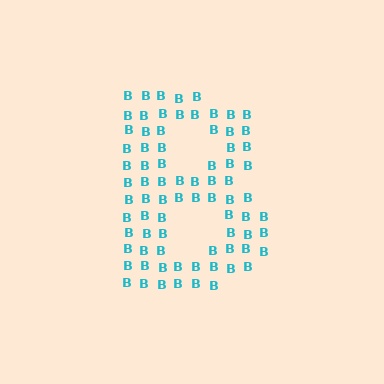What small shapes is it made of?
It is made of small letter B's.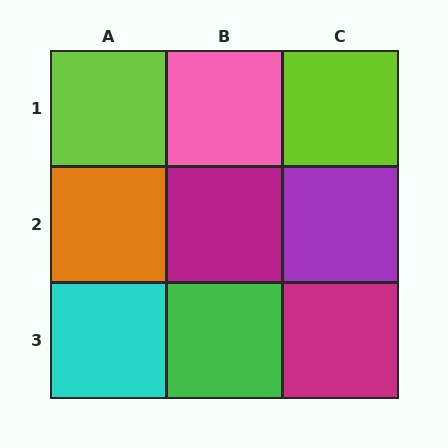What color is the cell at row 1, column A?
Lime.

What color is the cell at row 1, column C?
Lime.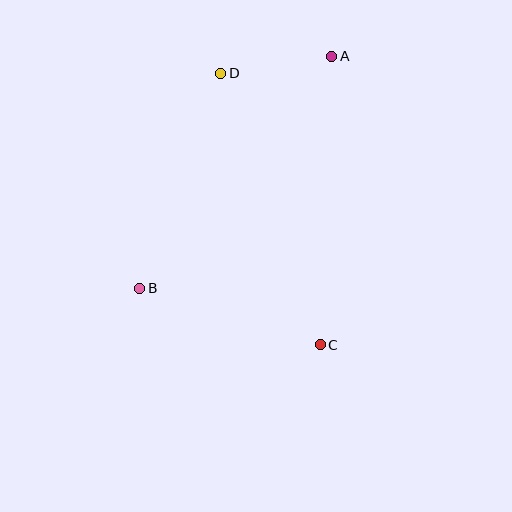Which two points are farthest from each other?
Points A and B are farthest from each other.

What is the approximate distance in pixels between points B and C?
The distance between B and C is approximately 189 pixels.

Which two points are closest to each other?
Points A and D are closest to each other.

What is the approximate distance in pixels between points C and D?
The distance between C and D is approximately 289 pixels.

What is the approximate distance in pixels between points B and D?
The distance between B and D is approximately 230 pixels.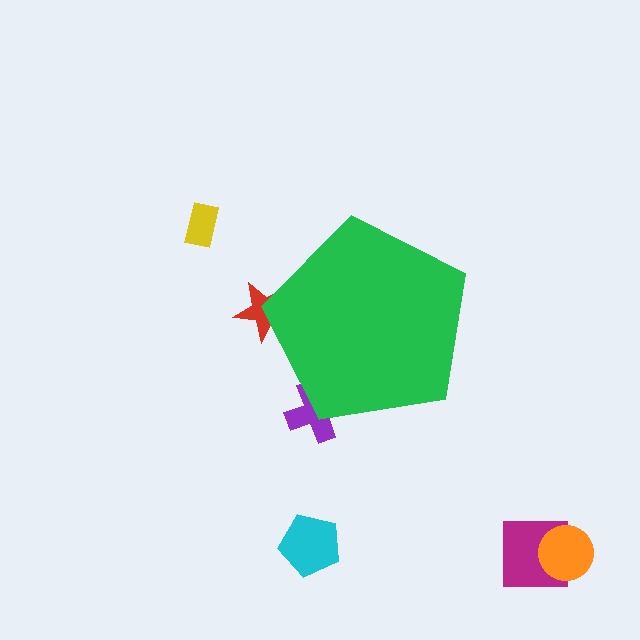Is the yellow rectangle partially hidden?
No, the yellow rectangle is fully visible.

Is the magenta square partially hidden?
No, the magenta square is fully visible.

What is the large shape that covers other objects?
A green pentagon.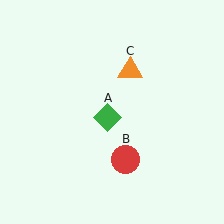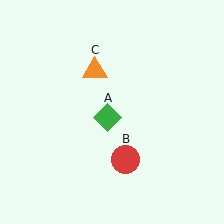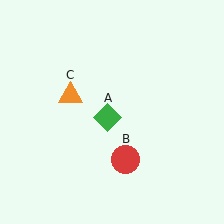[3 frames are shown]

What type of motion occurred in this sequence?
The orange triangle (object C) rotated counterclockwise around the center of the scene.